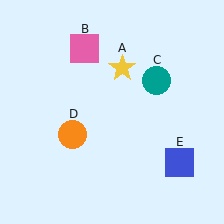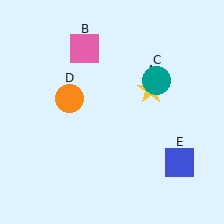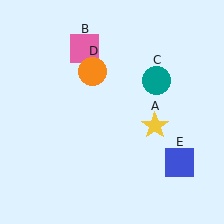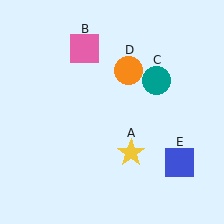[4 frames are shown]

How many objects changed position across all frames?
2 objects changed position: yellow star (object A), orange circle (object D).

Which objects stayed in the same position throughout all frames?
Pink square (object B) and teal circle (object C) and blue square (object E) remained stationary.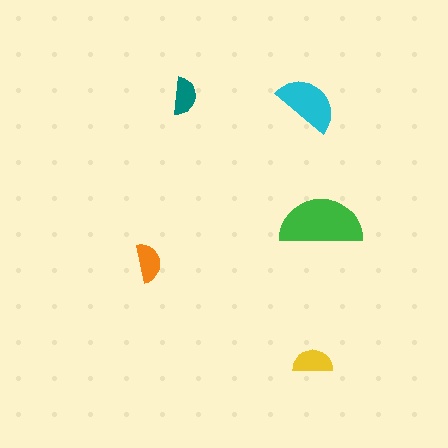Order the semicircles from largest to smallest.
the green one, the cyan one, the yellow one, the orange one, the teal one.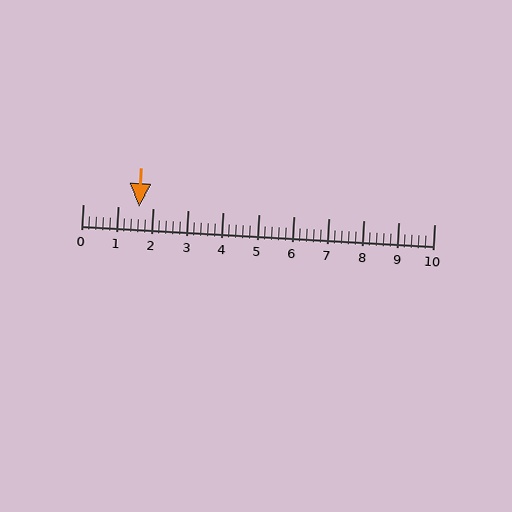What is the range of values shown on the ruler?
The ruler shows values from 0 to 10.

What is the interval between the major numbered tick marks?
The major tick marks are spaced 1 units apart.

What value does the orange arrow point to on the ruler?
The orange arrow points to approximately 1.6.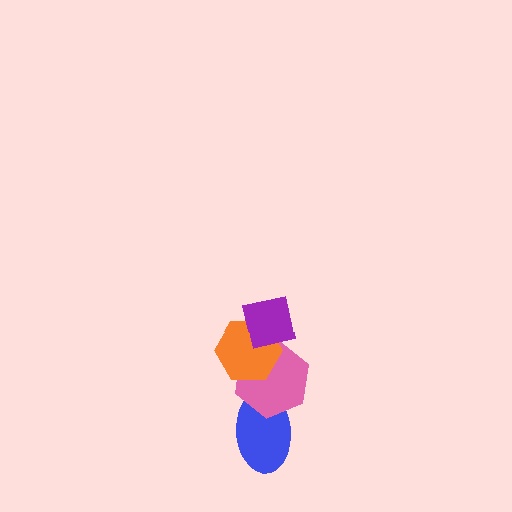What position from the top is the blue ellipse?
The blue ellipse is 4th from the top.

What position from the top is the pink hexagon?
The pink hexagon is 3rd from the top.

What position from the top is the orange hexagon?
The orange hexagon is 2nd from the top.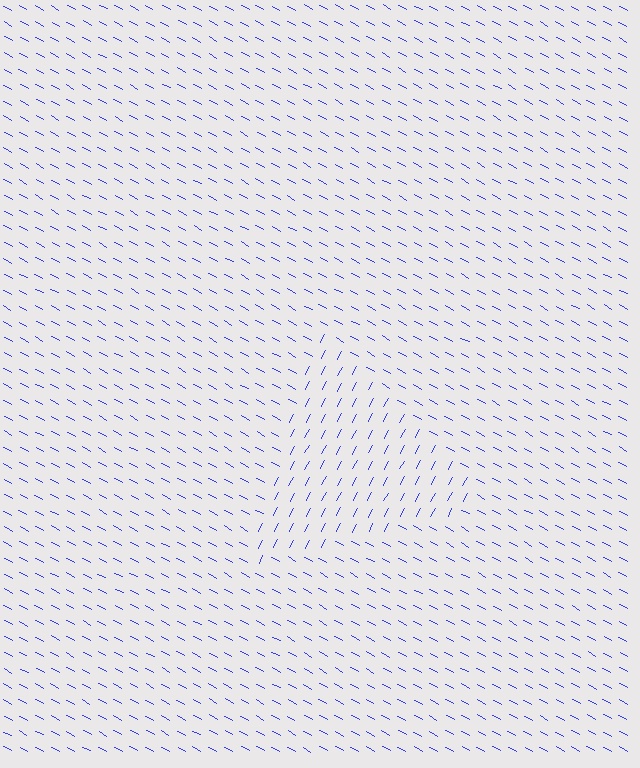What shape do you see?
I see a triangle.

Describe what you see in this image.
The image is filled with small blue line segments. A triangle region in the image has lines oriented differently from the surrounding lines, creating a visible texture boundary.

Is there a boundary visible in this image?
Yes, there is a texture boundary formed by a change in line orientation.